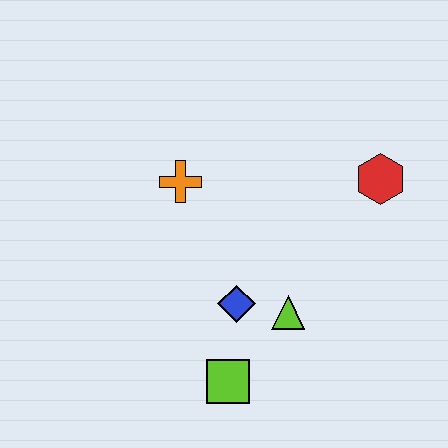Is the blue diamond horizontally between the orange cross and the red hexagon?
Yes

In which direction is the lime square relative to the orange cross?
The lime square is below the orange cross.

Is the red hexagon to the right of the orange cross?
Yes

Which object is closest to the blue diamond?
The lime triangle is closest to the blue diamond.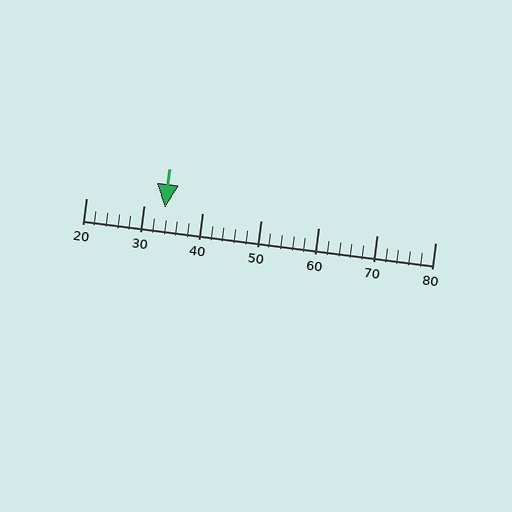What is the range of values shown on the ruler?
The ruler shows values from 20 to 80.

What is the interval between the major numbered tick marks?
The major tick marks are spaced 10 units apart.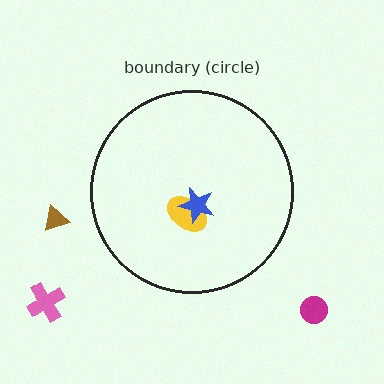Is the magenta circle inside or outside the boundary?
Outside.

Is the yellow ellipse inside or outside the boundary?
Inside.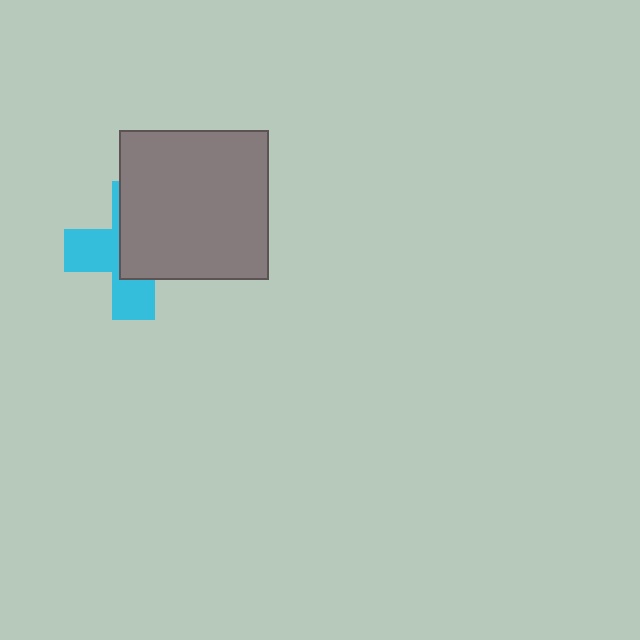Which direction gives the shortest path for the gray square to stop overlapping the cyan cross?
Moving toward the upper-right gives the shortest separation.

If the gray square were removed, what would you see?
You would see the complete cyan cross.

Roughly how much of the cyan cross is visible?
About half of it is visible (roughly 45%).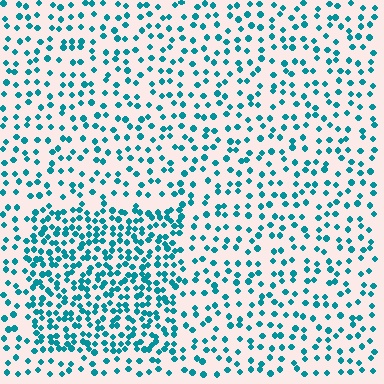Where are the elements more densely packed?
The elements are more densely packed inside the rectangle boundary.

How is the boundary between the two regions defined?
The boundary is defined by a change in element density (approximately 2.1x ratio). All elements are the same color, size, and shape.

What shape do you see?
I see a rectangle.